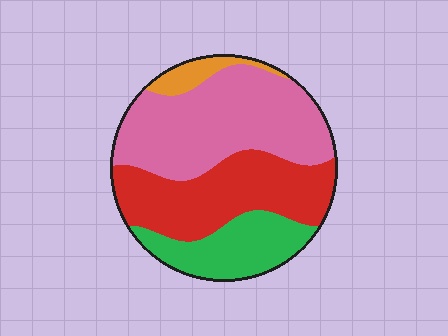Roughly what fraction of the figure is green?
Green covers roughly 20% of the figure.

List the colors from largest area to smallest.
From largest to smallest: pink, red, green, orange.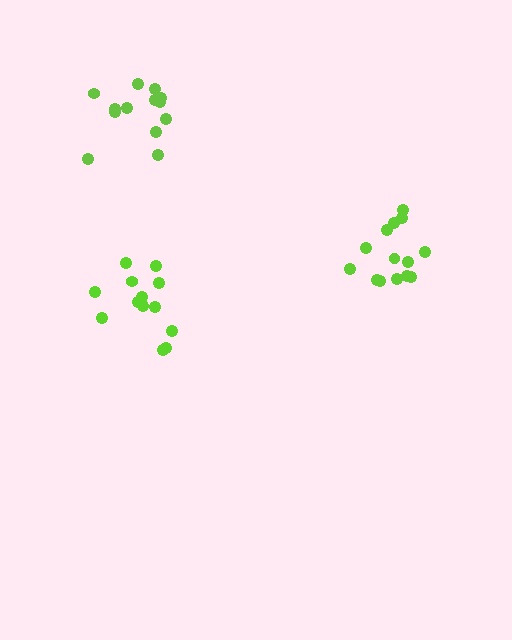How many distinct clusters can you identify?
There are 3 distinct clusters.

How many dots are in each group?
Group 1: 14 dots, Group 2: 13 dots, Group 3: 13 dots (40 total).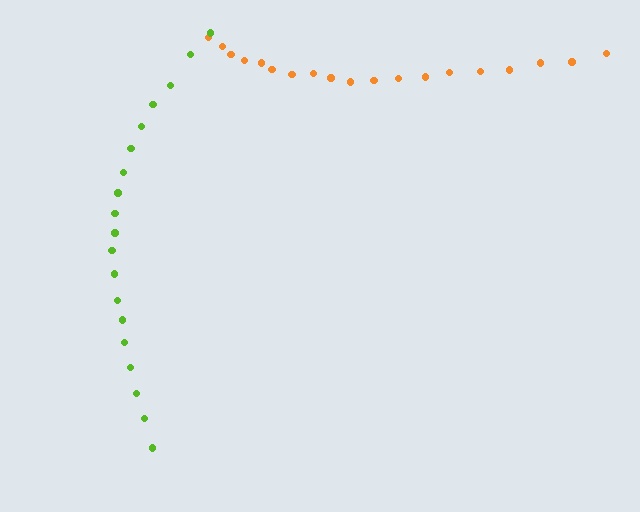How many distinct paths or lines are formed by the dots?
There are 2 distinct paths.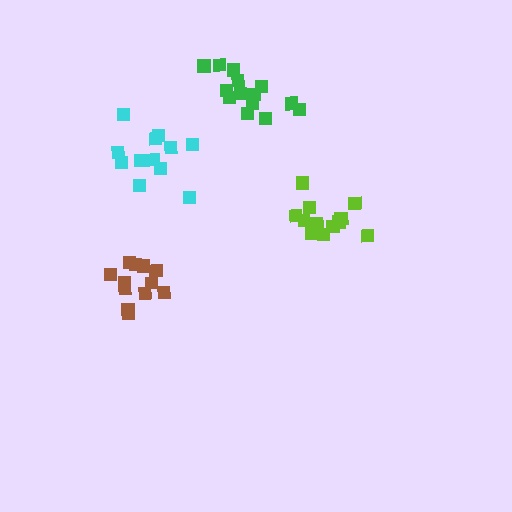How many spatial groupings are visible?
There are 4 spatial groupings.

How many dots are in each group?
Group 1: 12 dots, Group 2: 12 dots, Group 3: 12 dots, Group 4: 14 dots (50 total).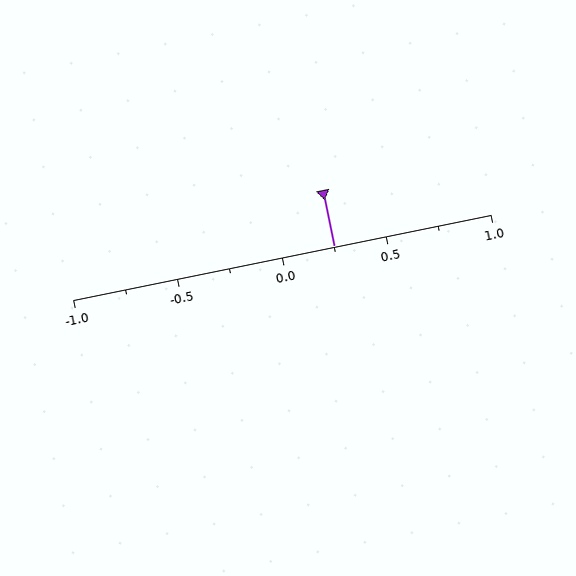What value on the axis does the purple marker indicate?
The marker indicates approximately 0.25.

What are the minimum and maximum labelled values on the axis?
The axis runs from -1.0 to 1.0.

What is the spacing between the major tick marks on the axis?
The major ticks are spaced 0.5 apart.